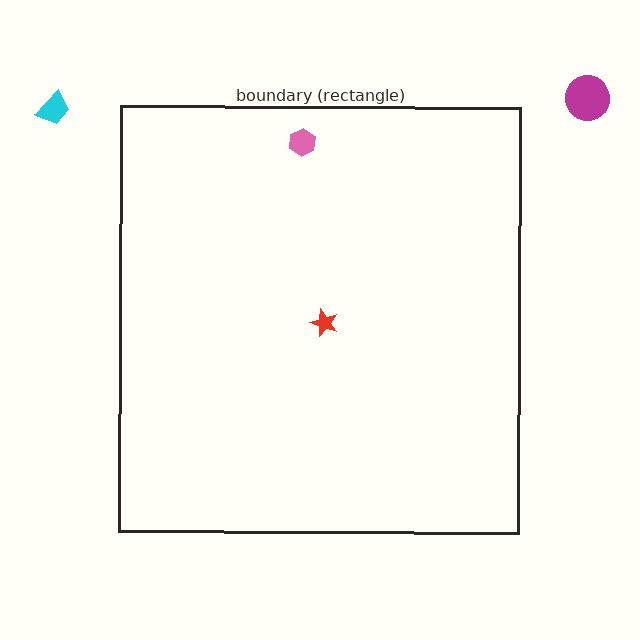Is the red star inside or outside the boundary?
Inside.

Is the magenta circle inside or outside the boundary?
Outside.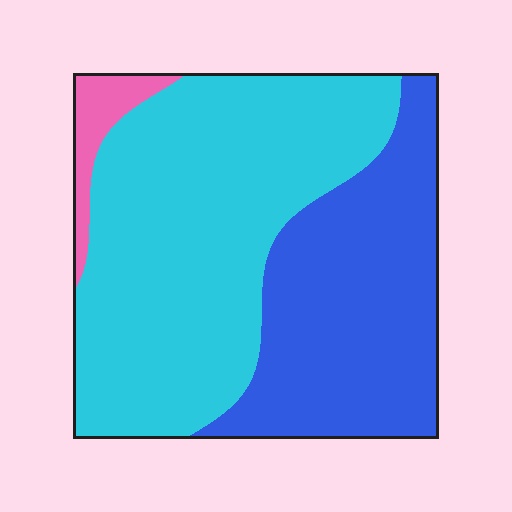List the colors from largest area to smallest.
From largest to smallest: cyan, blue, pink.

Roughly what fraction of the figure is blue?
Blue takes up about three eighths (3/8) of the figure.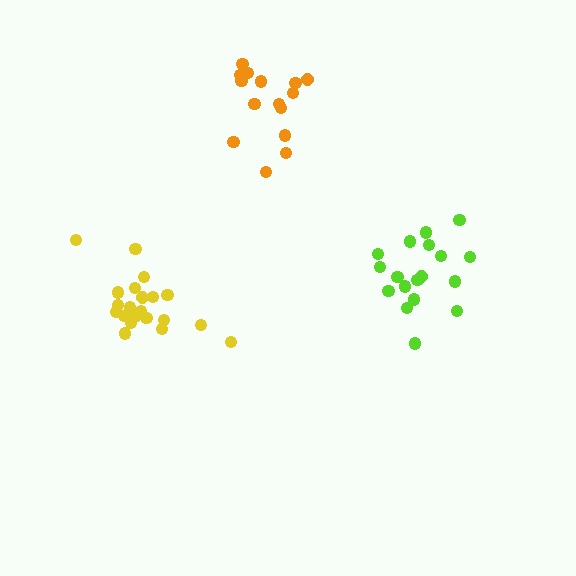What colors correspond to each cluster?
The clusters are colored: lime, orange, yellow.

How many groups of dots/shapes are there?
There are 3 groups.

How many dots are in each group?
Group 1: 18 dots, Group 2: 15 dots, Group 3: 21 dots (54 total).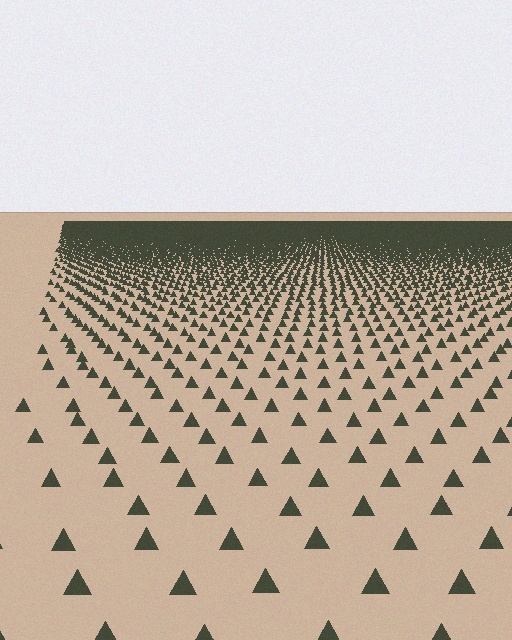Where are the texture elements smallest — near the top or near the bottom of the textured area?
Near the top.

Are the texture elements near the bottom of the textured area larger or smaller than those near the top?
Larger. Near the bottom, elements are closer to the viewer and appear at a bigger on-screen size.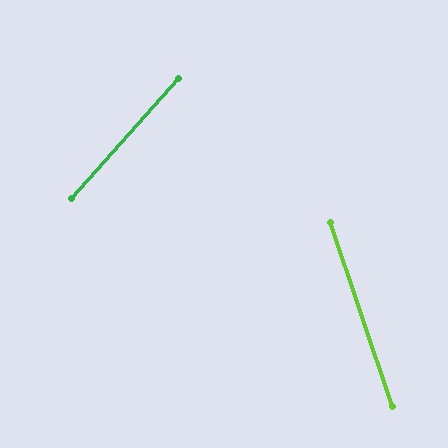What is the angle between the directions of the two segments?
Approximately 60 degrees.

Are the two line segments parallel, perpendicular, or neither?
Neither parallel nor perpendicular — they differ by about 60°.